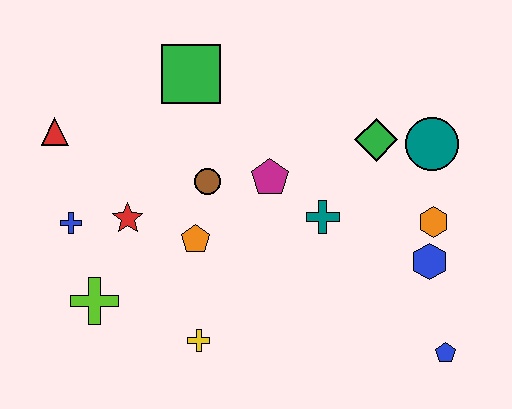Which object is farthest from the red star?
The blue pentagon is farthest from the red star.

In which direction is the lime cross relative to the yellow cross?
The lime cross is to the left of the yellow cross.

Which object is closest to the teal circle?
The green diamond is closest to the teal circle.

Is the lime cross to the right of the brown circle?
No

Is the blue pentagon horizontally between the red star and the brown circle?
No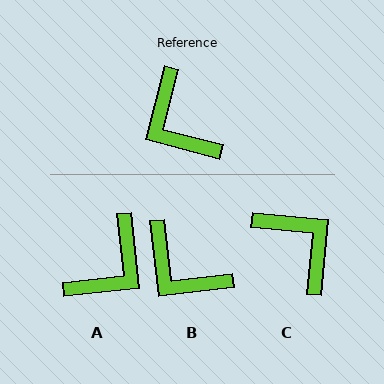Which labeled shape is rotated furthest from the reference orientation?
C, about 171 degrees away.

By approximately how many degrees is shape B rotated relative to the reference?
Approximately 21 degrees counter-clockwise.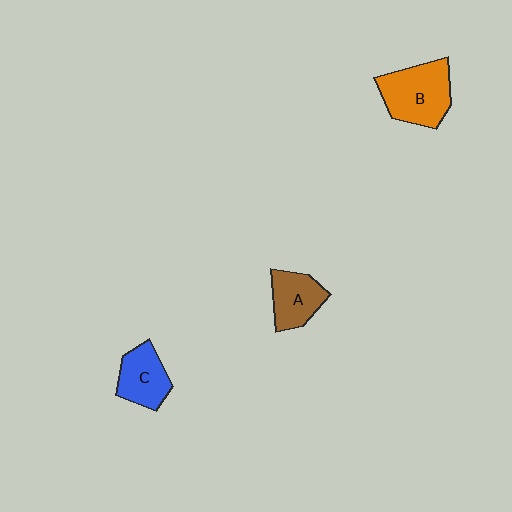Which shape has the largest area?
Shape B (orange).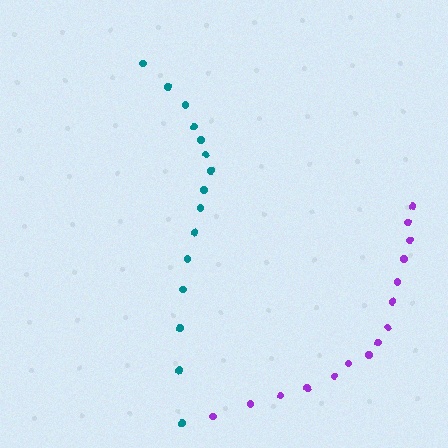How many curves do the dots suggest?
There are 2 distinct paths.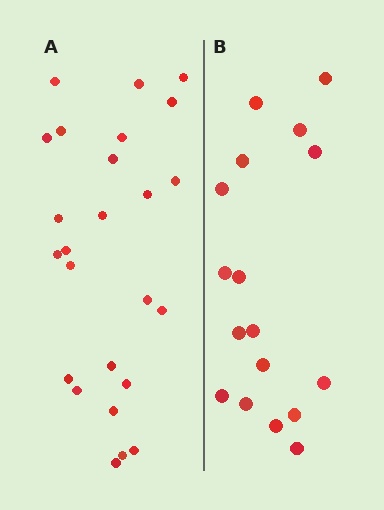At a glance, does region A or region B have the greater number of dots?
Region A (the left region) has more dots.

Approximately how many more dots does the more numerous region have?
Region A has roughly 8 or so more dots than region B.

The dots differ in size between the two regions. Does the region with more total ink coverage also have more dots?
No. Region B has more total ink coverage because its dots are larger, but region A actually contains more individual dots. Total area can be misleading — the number of items is what matters here.